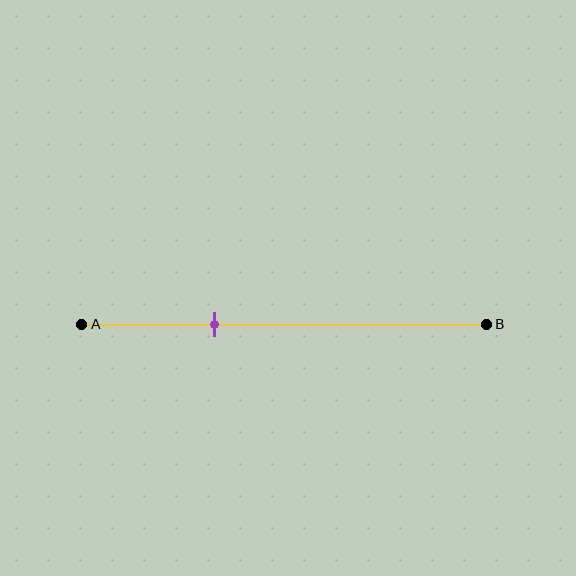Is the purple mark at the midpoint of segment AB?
No, the mark is at about 35% from A, not at the 50% midpoint.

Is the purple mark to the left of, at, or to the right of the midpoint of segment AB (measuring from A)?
The purple mark is to the left of the midpoint of segment AB.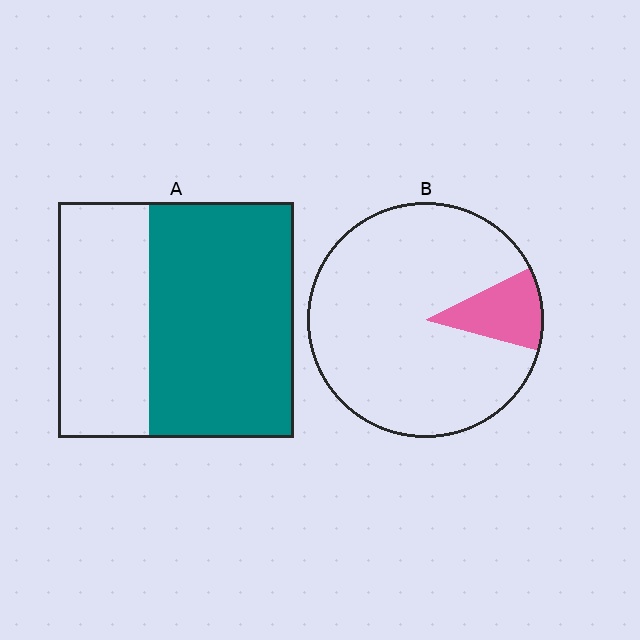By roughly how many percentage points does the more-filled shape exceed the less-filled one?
By roughly 50 percentage points (A over B).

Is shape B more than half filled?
No.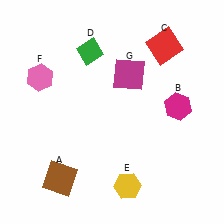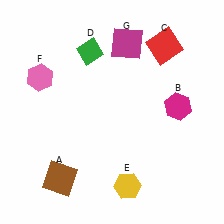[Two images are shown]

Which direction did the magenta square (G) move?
The magenta square (G) moved up.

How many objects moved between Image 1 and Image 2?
1 object moved between the two images.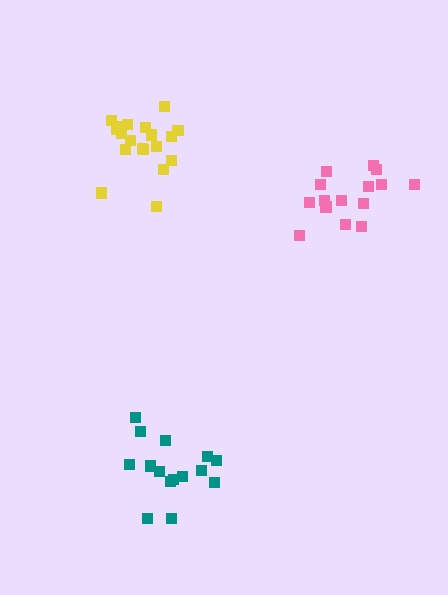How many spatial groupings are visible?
There are 3 spatial groupings.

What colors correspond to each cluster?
The clusters are colored: pink, yellow, teal.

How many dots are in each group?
Group 1: 15 dots, Group 2: 20 dots, Group 3: 16 dots (51 total).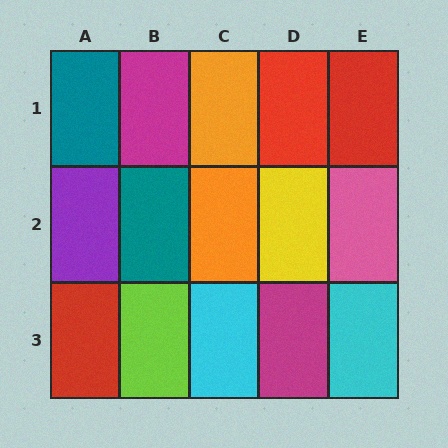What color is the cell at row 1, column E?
Red.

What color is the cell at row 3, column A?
Red.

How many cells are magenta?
2 cells are magenta.